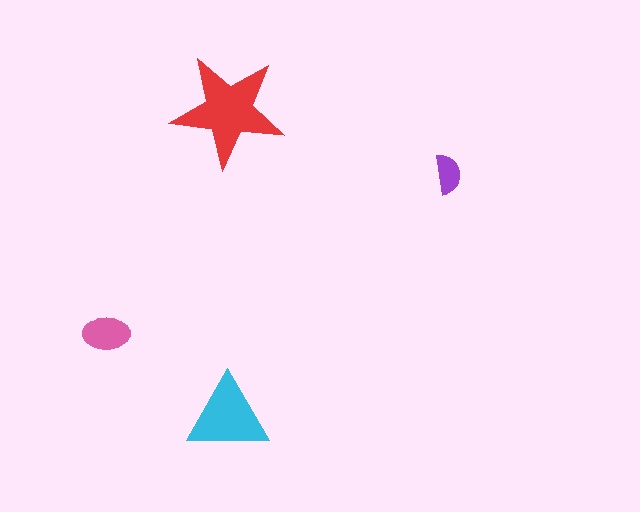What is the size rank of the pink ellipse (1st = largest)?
3rd.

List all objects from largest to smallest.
The red star, the cyan triangle, the pink ellipse, the purple semicircle.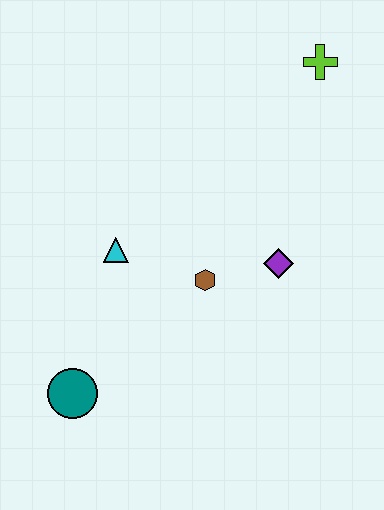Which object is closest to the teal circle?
The cyan triangle is closest to the teal circle.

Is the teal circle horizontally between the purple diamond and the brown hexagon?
No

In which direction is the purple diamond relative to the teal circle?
The purple diamond is to the right of the teal circle.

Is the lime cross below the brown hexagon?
No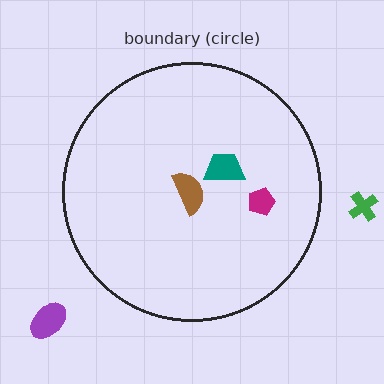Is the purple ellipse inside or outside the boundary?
Outside.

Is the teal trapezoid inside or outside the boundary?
Inside.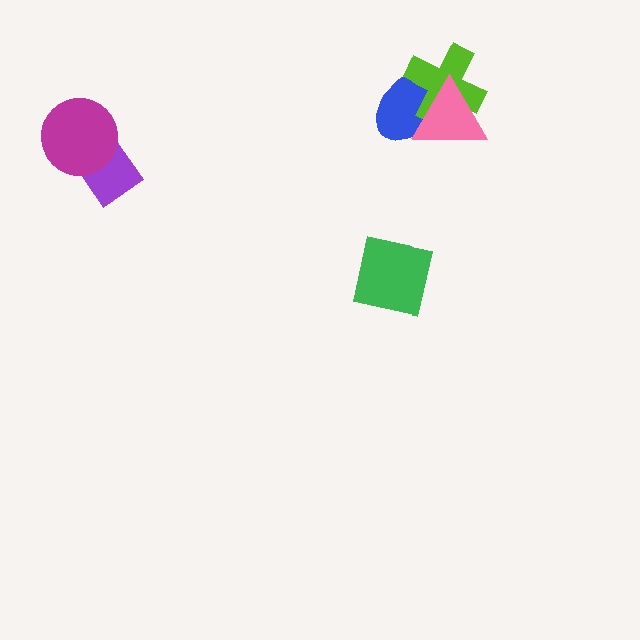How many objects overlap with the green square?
0 objects overlap with the green square.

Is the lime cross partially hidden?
Yes, it is partially covered by another shape.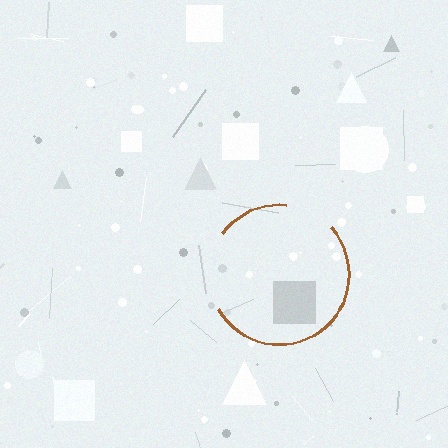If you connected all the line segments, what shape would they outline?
They would outline a circle.